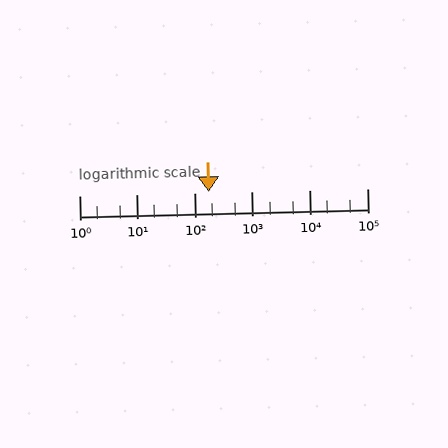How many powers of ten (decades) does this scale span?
The scale spans 5 decades, from 1 to 100000.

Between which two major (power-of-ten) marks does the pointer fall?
The pointer is between 100 and 1000.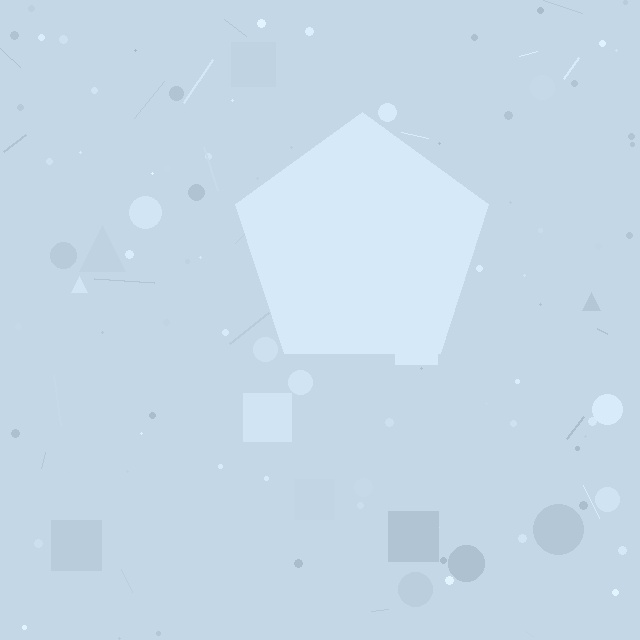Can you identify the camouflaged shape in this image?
The camouflaged shape is a pentagon.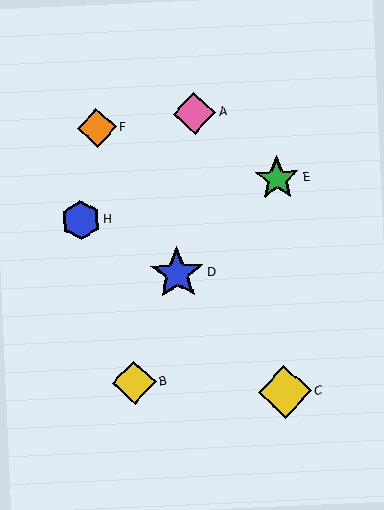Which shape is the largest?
The blue star (labeled D) is the largest.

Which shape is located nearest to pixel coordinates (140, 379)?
The yellow diamond (labeled B) at (134, 383) is nearest to that location.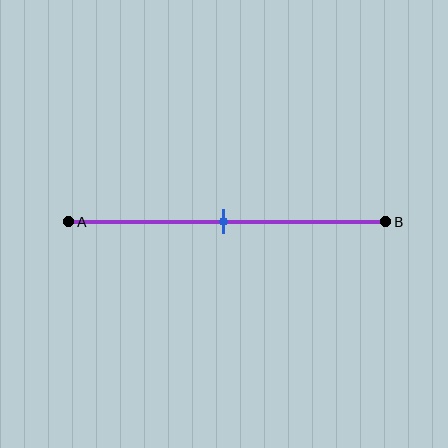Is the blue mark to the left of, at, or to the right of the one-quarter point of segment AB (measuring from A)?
The blue mark is to the right of the one-quarter point of segment AB.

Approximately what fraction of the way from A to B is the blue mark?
The blue mark is approximately 50% of the way from A to B.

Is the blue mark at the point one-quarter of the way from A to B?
No, the mark is at about 50% from A, not at the 25% one-quarter point.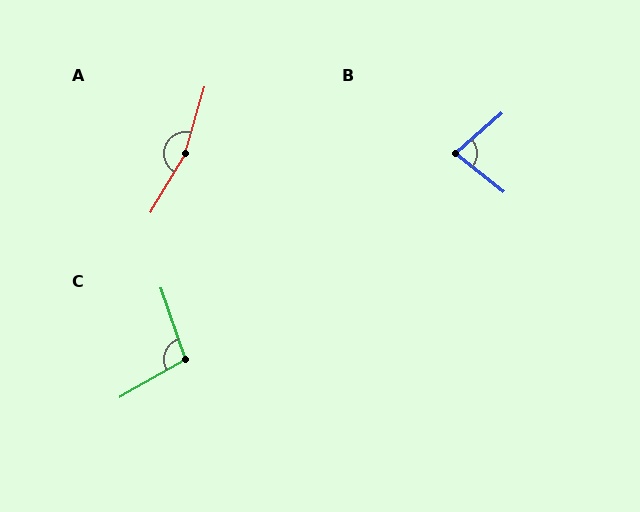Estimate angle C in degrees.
Approximately 101 degrees.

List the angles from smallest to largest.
B (80°), C (101°), A (165°).